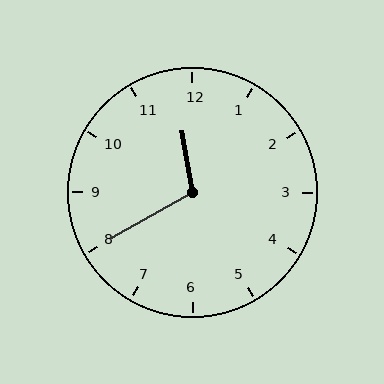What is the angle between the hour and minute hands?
Approximately 110 degrees.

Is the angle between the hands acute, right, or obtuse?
It is obtuse.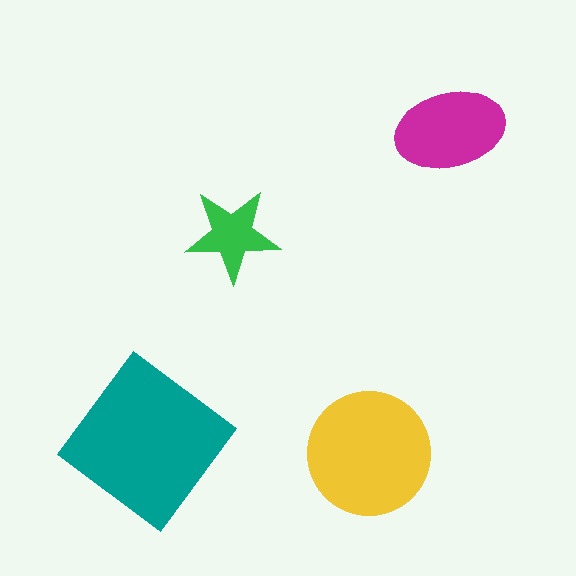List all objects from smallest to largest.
The green star, the magenta ellipse, the yellow circle, the teal diamond.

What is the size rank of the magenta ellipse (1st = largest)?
3rd.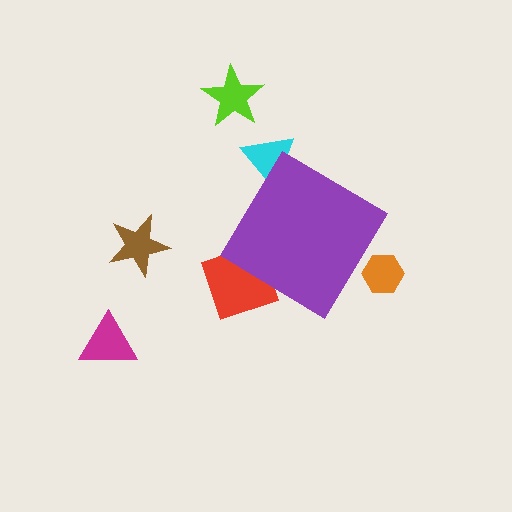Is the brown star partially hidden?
No, the brown star is fully visible.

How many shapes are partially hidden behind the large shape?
3 shapes are partially hidden.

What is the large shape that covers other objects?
A purple diamond.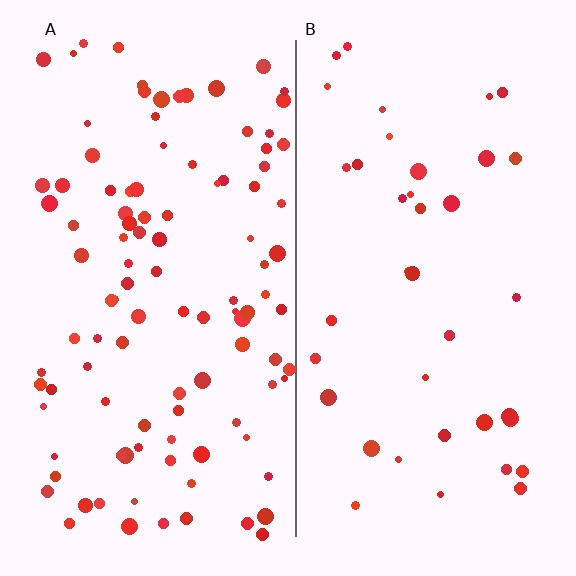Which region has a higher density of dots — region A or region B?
A (the left).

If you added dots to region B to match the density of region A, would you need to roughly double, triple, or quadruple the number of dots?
Approximately triple.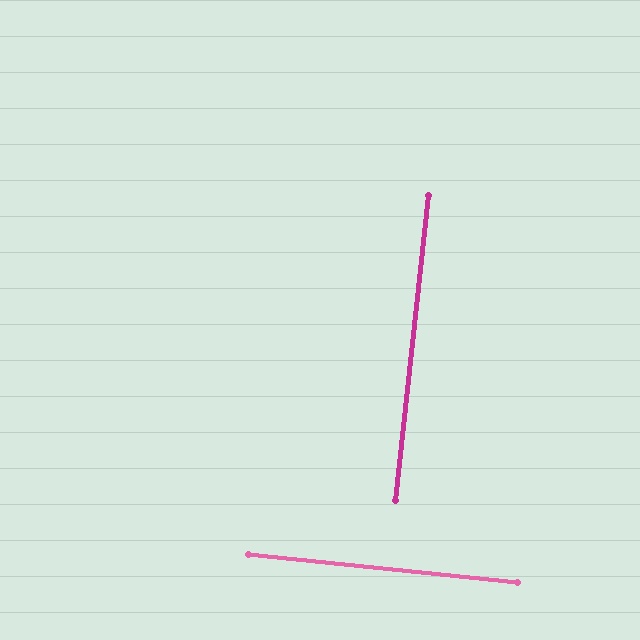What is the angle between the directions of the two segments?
Approximately 90 degrees.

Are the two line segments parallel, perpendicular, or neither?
Perpendicular — they meet at approximately 90°.